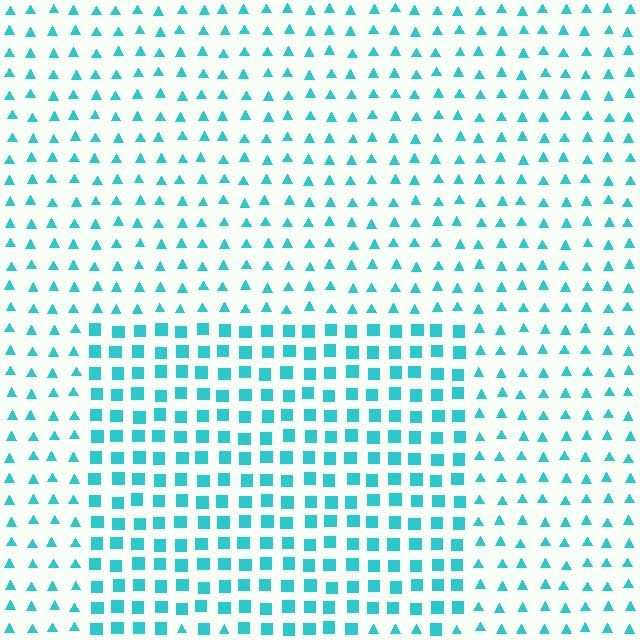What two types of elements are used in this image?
The image uses squares inside the rectangle region and triangles outside it.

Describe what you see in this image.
The image is filled with small cyan elements arranged in a uniform grid. A rectangle-shaped region contains squares, while the surrounding area contains triangles. The boundary is defined purely by the change in element shape.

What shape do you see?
I see a rectangle.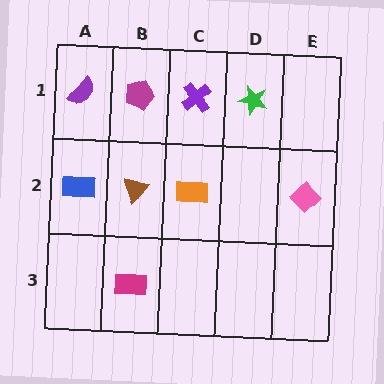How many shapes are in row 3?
1 shape.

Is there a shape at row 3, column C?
No, that cell is empty.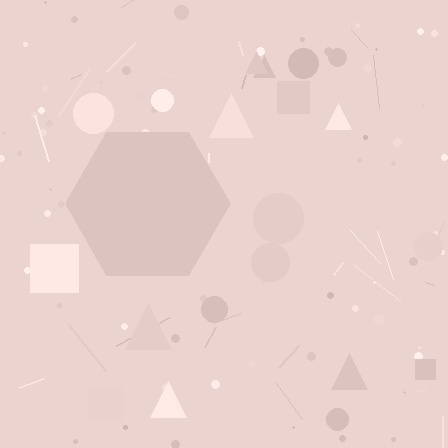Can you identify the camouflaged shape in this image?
The camouflaged shape is a hexagon.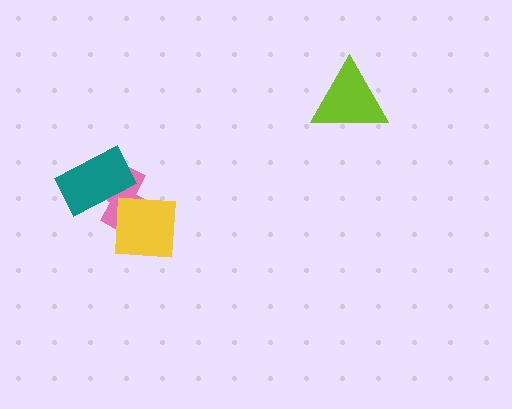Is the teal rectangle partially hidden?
Yes, it is partially covered by another shape.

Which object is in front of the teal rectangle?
The yellow square is in front of the teal rectangle.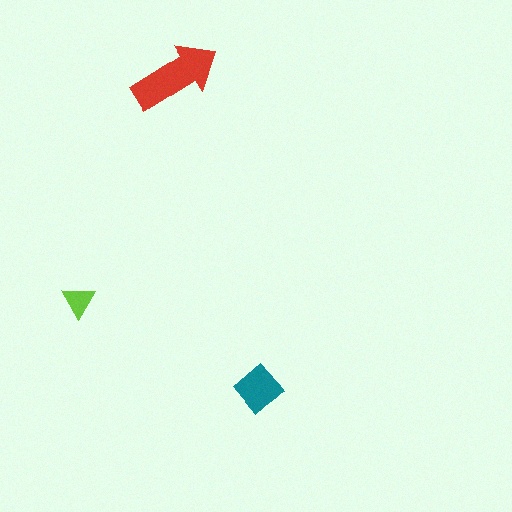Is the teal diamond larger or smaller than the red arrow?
Smaller.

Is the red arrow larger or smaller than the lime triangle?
Larger.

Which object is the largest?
The red arrow.